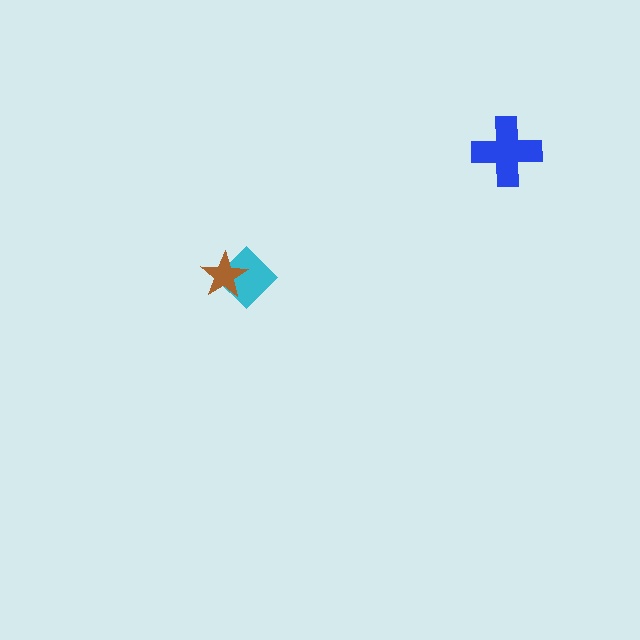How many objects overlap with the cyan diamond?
1 object overlaps with the cyan diamond.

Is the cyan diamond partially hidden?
Yes, it is partially covered by another shape.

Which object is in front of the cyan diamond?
The brown star is in front of the cyan diamond.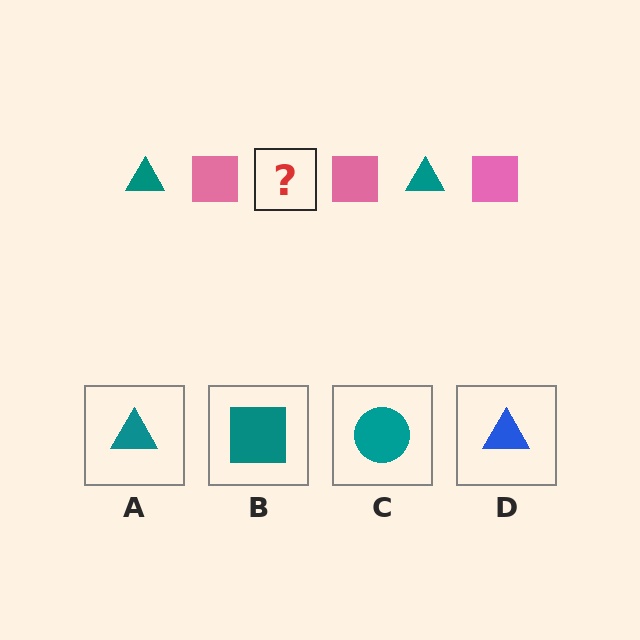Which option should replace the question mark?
Option A.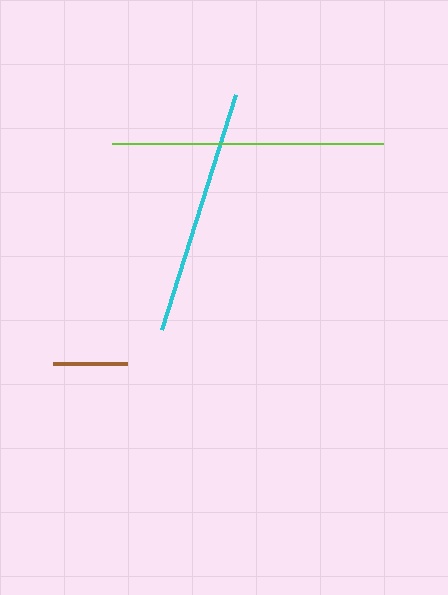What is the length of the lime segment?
The lime segment is approximately 271 pixels long.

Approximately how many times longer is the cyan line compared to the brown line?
The cyan line is approximately 3.3 times the length of the brown line.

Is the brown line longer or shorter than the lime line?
The lime line is longer than the brown line.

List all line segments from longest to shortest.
From longest to shortest: lime, cyan, brown.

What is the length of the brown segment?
The brown segment is approximately 75 pixels long.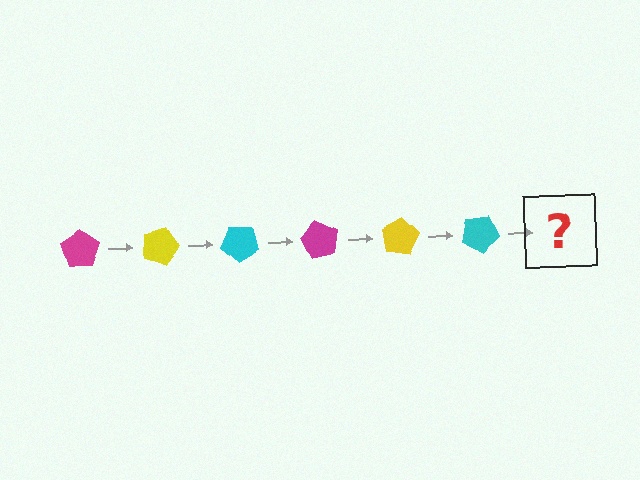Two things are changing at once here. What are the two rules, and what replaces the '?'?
The two rules are that it rotates 20 degrees each step and the color cycles through magenta, yellow, and cyan. The '?' should be a magenta pentagon, rotated 120 degrees from the start.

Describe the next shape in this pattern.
It should be a magenta pentagon, rotated 120 degrees from the start.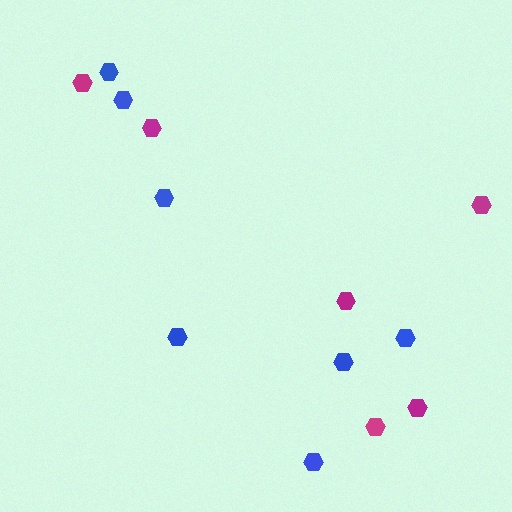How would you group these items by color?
There are 2 groups: one group of magenta hexagons (6) and one group of blue hexagons (7).